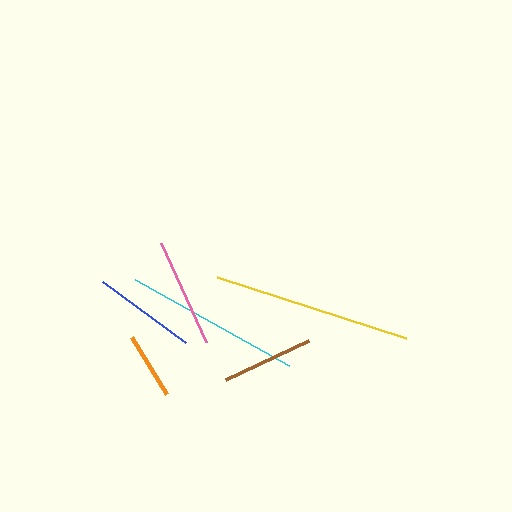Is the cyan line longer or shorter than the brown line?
The cyan line is longer than the brown line.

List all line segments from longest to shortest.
From longest to shortest: yellow, cyan, pink, blue, brown, orange.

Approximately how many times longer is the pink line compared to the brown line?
The pink line is approximately 1.2 times the length of the brown line.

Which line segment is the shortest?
The orange line is the shortest at approximately 67 pixels.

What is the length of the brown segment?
The brown segment is approximately 91 pixels long.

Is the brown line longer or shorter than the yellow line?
The yellow line is longer than the brown line.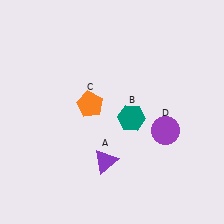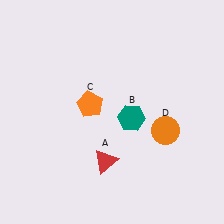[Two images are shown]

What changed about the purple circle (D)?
In Image 1, D is purple. In Image 2, it changed to orange.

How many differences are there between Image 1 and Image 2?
There are 2 differences between the two images.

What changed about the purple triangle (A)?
In Image 1, A is purple. In Image 2, it changed to red.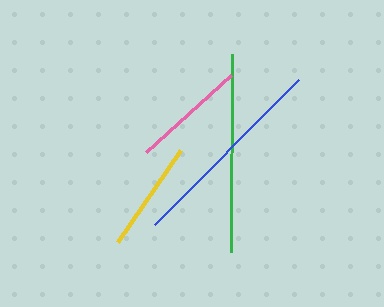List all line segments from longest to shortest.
From longest to shortest: blue, green, pink, yellow.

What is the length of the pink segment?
The pink segment is approximately 115 pixels long.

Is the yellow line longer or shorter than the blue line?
The blue line is longer than the yellow line.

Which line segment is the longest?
The blue line is the longest at approximately 205 pixels.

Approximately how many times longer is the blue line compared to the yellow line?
The blue line is approximately 1.8 times the length of the yellow line.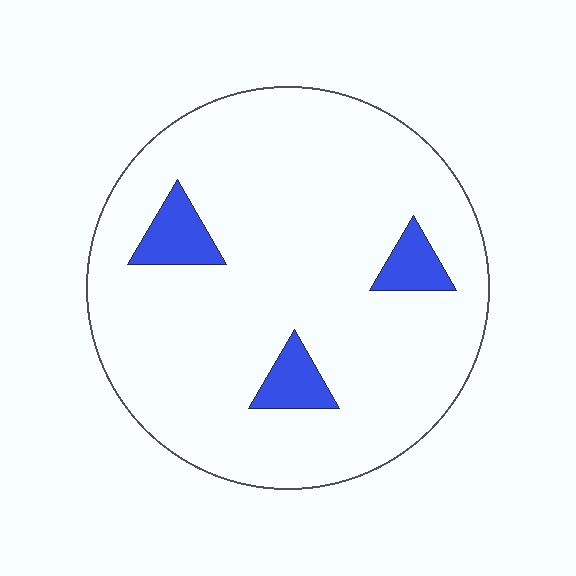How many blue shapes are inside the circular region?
3.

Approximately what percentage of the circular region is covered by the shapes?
Approximately 10%.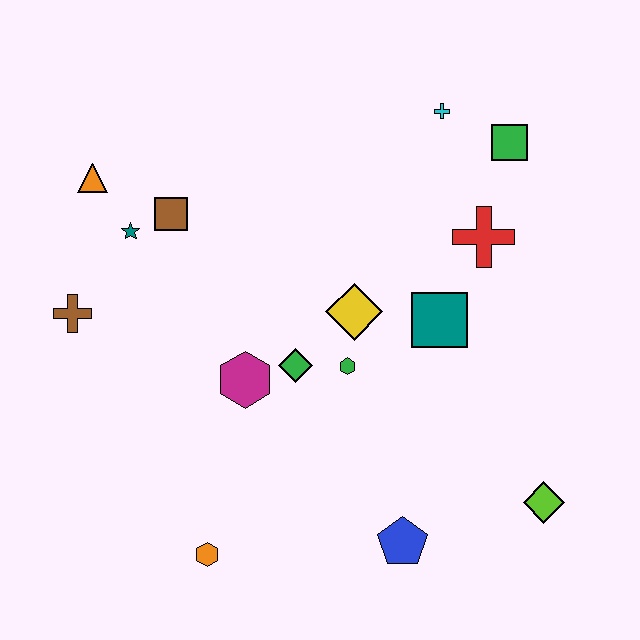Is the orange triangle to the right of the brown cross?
Yes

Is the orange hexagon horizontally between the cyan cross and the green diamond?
No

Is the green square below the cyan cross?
Yes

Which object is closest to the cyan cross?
The green square is closest to the cyan cross.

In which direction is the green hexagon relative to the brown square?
The green hexagon is to the right of the brown square.